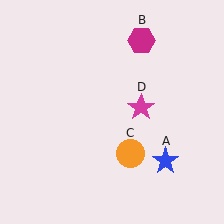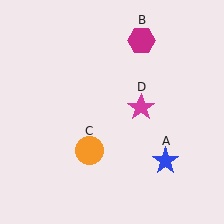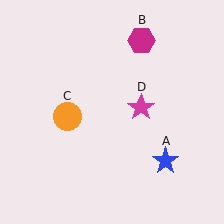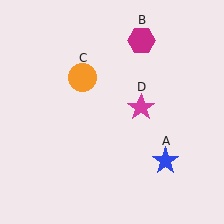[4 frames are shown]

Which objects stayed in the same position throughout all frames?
Blue star (object A) and magenta hexagon (object B) and magenta star (object D) remained stationary.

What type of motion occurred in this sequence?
The orange circle (object C) rotated clockwise around the center of the scene.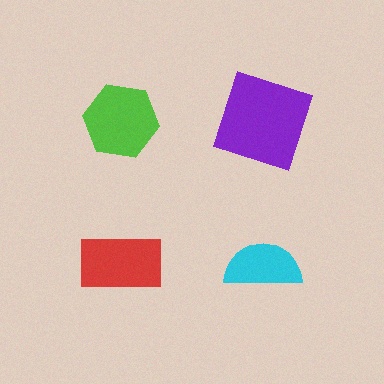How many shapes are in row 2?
2 shapes.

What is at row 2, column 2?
A cyan semicircle.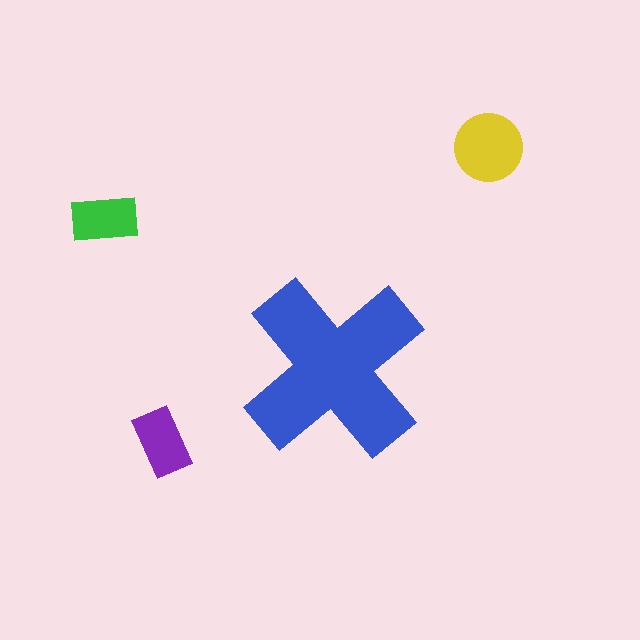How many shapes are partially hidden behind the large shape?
0 shapes are partially hidden.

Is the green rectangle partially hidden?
No, the green rectangle is fully visible.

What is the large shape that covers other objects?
A blue cross.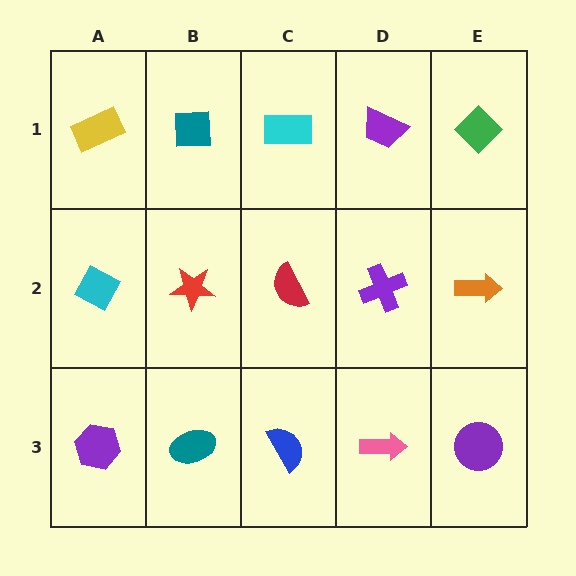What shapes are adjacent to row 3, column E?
An orange arrow (row 2, column E), a pink arrow (row 3, column D).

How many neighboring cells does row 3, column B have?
3.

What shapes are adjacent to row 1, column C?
A red semicircle (row 2, column C), a teal square (row 1, column B), a purple trapezoid (row 1, column D).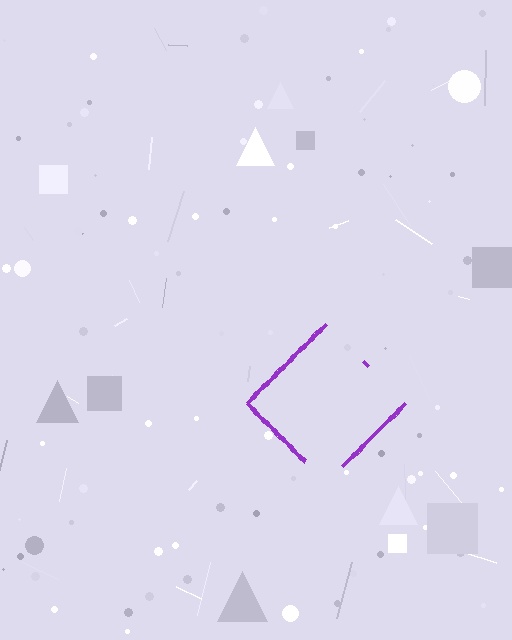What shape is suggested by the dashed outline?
The dashed outline suggests a diamond.